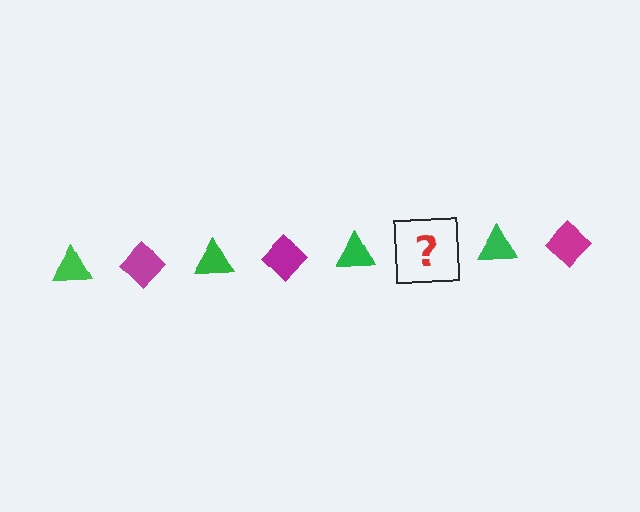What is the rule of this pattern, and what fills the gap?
The rule is that the pattern alternates between green triangle and magenta diamond. The gap should be filled with a magenta diamond.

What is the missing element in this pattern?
The missing element is a magenta diamond.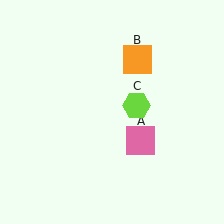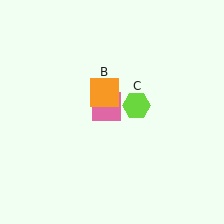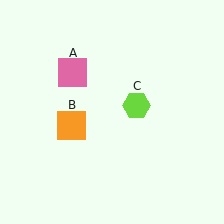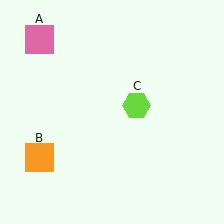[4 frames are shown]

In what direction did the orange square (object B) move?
The orange square (object B) moved down and to the left.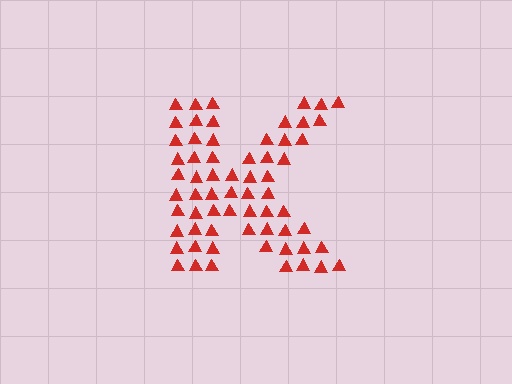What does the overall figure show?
The overall figure shows the letter K.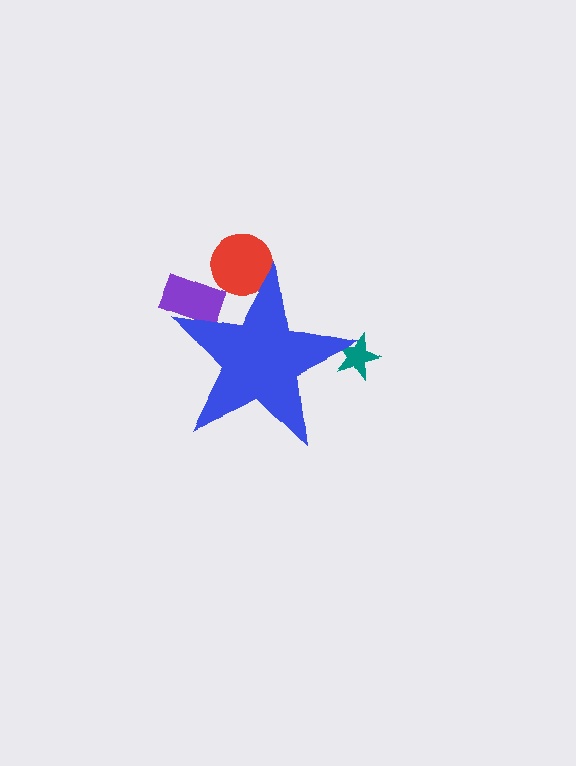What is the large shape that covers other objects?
A blue star.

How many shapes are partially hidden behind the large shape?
3 shapes are partially hidden.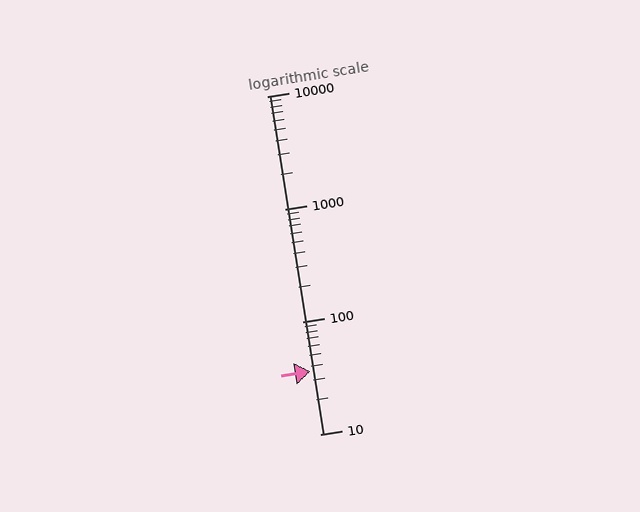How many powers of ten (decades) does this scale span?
The scale spans 3 decades, from 10 to 10000.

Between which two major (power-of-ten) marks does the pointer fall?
The pointer is between 10 and 100.